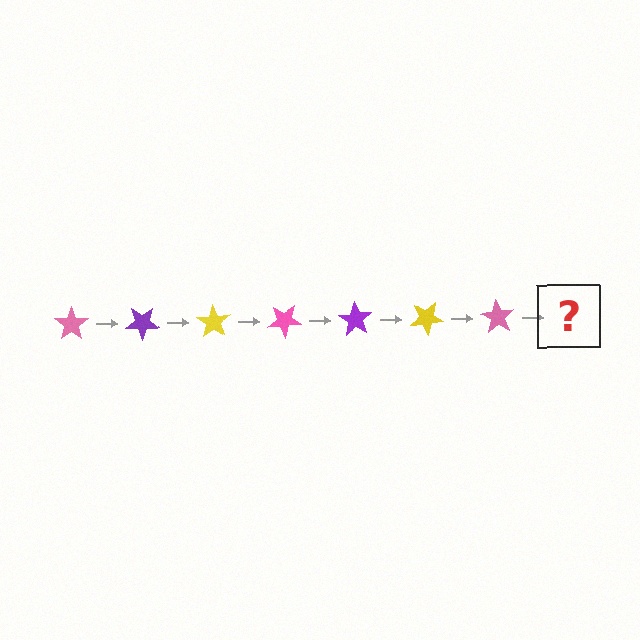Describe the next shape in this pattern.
It should be a purple star, rotated 245 degrees from the start.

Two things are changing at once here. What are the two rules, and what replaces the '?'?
The two rules are that it rotates 35 degrees each step and the color cycles through pink, purple, and yellow. The '?' should be a purple star, rotated 245 degrees from the start.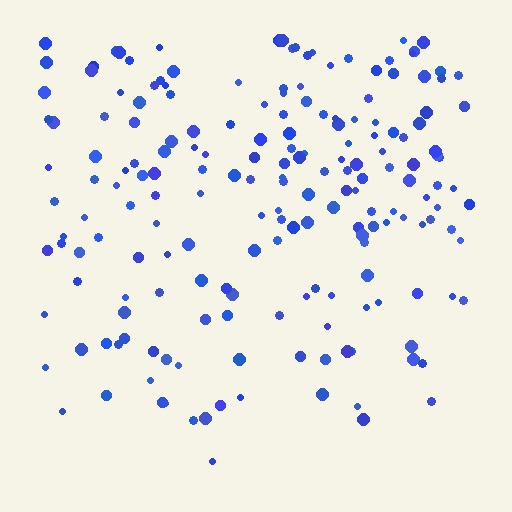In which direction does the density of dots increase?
From bottom to top, with the top side densest.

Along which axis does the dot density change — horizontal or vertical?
Vertical.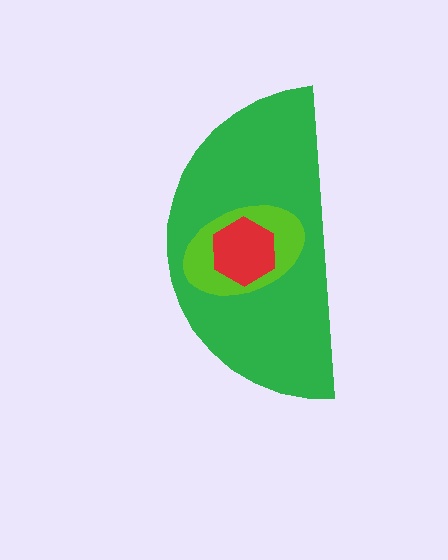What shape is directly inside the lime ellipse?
The red hexagon.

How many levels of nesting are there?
3.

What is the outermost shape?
The green semicircle.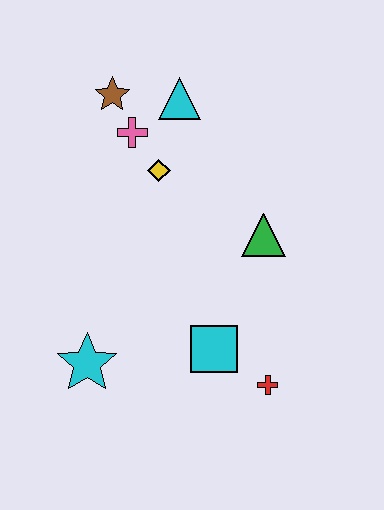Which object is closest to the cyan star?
The cyan square is closest to the cyan star.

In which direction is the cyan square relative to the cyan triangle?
The cyan square is below the cyan triangle.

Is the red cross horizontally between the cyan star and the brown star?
No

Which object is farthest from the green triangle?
The cyan star is farthest from the green triangle.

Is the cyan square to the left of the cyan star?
No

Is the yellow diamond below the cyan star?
No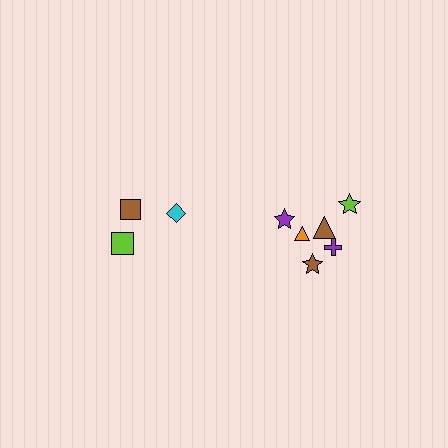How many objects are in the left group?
There are 3 objects.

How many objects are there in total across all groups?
There are 9 objects.